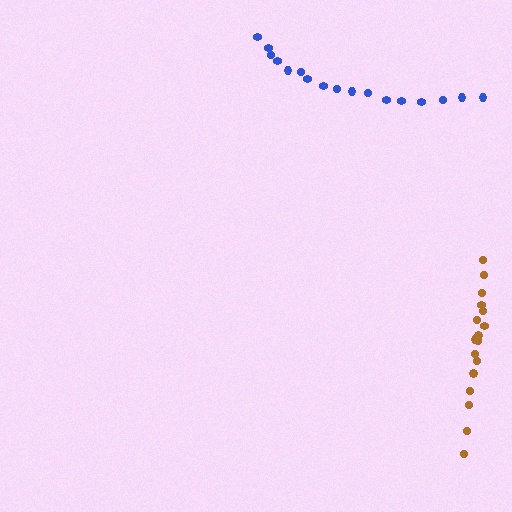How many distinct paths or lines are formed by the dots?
There are 2 distinct paths.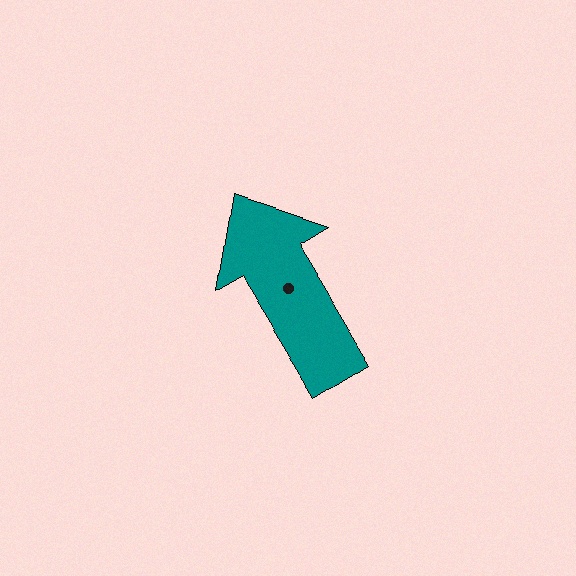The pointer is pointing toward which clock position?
Roughly 11 o'clock.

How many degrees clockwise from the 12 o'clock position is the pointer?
Approximately 329 degrees.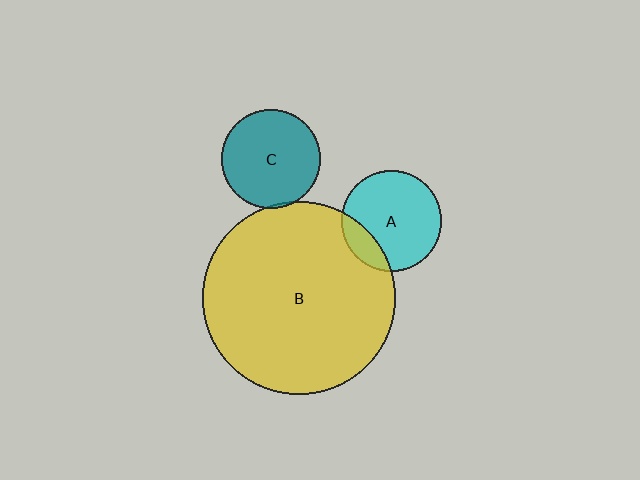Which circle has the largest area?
Circle B (yellow).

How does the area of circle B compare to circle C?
Approximately 3.7 times.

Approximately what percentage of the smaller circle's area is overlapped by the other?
Approximately 15%.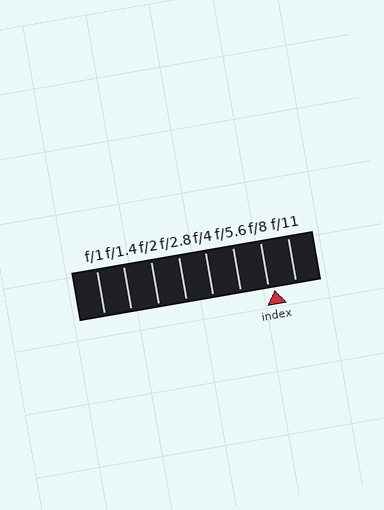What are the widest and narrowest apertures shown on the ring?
The widest aperture shown is f/1 and the narrowest is f/11.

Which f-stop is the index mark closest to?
The index mark is closest to f/8.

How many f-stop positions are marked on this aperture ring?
There are 8 f-stop positions marked.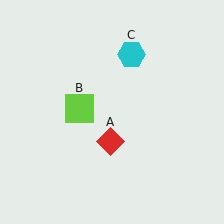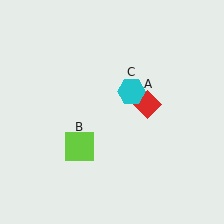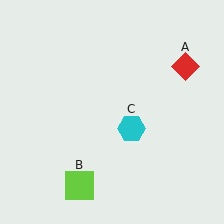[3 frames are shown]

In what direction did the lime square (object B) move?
The lime square (object B) moved down.